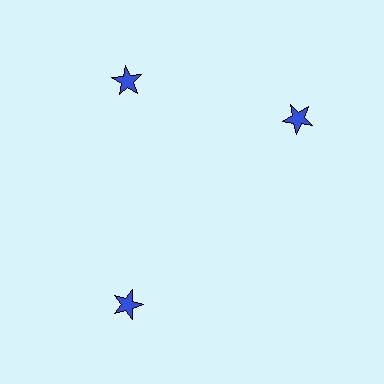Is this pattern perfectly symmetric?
No. The 3 blue stars are arranged in a ring, but one element near the 3 o'clock position is rotated out of alignment along the ring, breaking the 3-fold rotational symmetry.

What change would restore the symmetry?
The symmetry would be restored by rotating it back into even spacing with its neighbors so that all 3 stars sit at equal angles and equal distance from the center.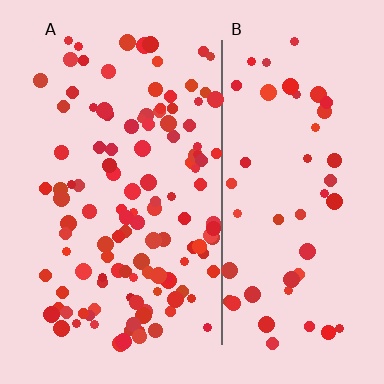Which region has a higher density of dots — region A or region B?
A (the left).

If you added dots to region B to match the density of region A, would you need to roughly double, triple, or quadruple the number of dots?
Approximately double.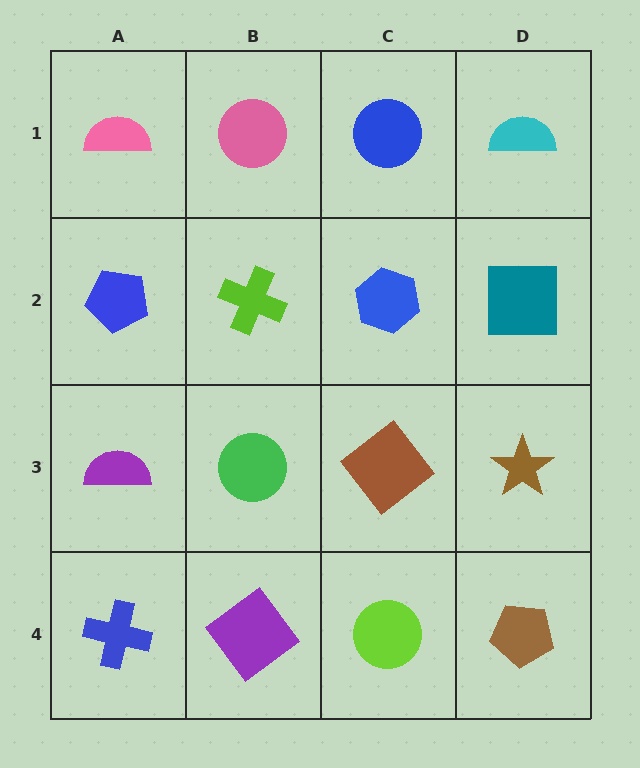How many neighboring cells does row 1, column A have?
2.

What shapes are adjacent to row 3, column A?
A blue pentagon (row 2, column A), a blue cross (row 4, column A), a green circle (row 3, column B).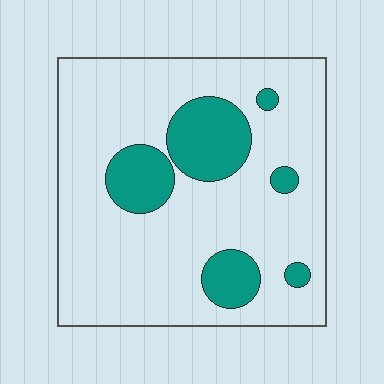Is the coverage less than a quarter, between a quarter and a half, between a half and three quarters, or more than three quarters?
Less than a quarter.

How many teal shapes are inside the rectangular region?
6.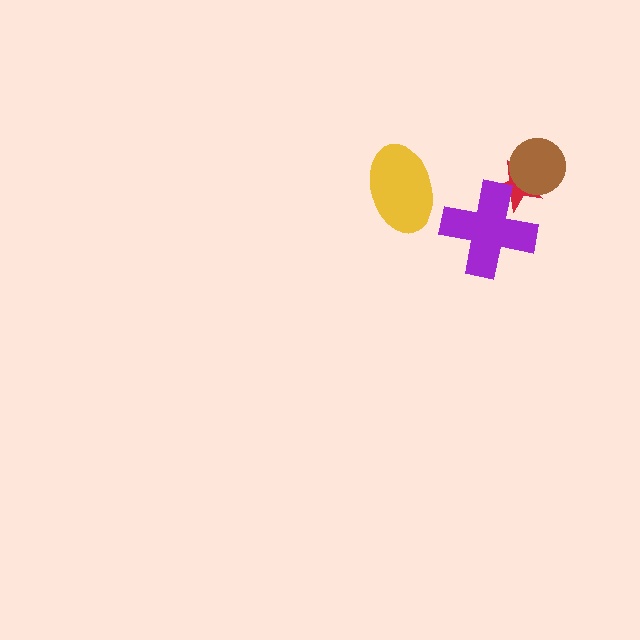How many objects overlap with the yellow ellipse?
0 objects overlap with the yellow ellipse.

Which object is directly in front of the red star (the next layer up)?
The purple cross is directly in front of the red star.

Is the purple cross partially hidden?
No, no other shape covers it.